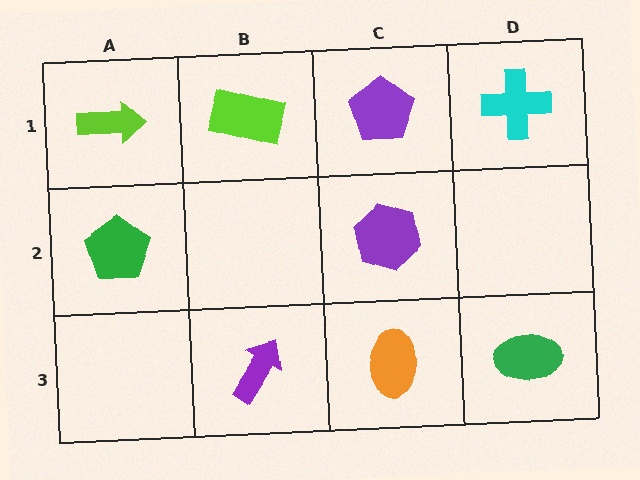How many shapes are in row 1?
4 shapes.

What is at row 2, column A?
A green pentagon.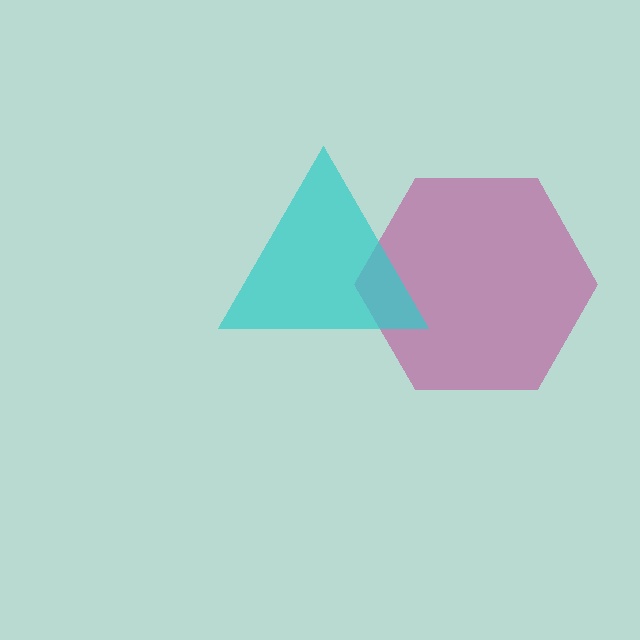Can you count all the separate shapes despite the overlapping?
Yes, there are 2 separate shapes.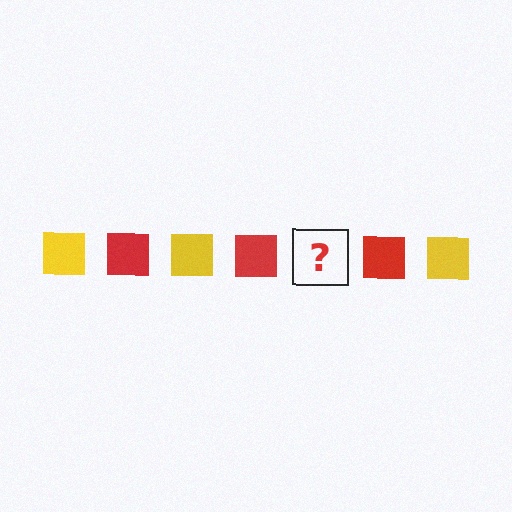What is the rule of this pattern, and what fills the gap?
The rule is that the pattern cycles through yellow, red squares. The gap should be filled with a yellow square.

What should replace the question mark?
The question mark should be replaced with a yellow square.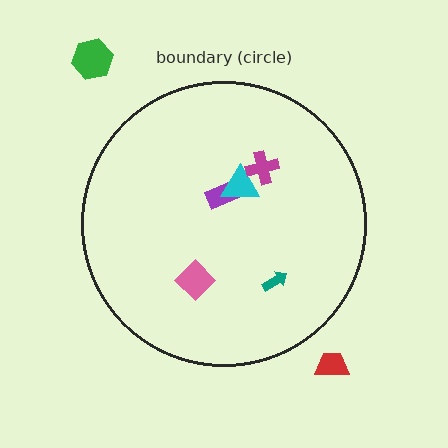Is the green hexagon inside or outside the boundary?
Outside.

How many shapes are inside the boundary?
5 inside, 2 outside.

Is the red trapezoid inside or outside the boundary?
Outside.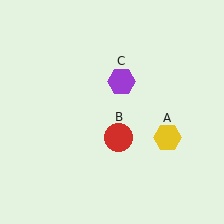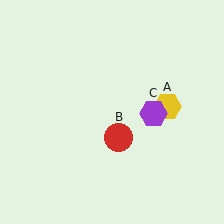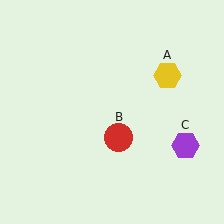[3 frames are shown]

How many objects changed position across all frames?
2 objects changed position: yellow hexagon (object A), purple hexagon (object C).